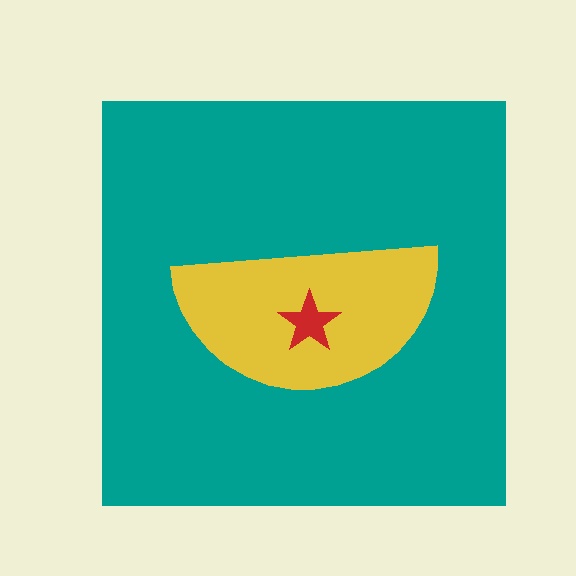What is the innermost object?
The red star.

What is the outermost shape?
The teal square.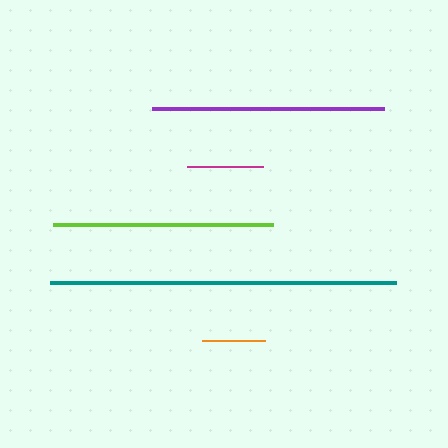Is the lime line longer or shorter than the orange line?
The lime line is longer than the orange line.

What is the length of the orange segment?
The orange segment is approximately 64 pixels long.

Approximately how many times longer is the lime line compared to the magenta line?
The lime line is approximately 2.9 times the length of the magenta line.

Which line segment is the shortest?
The orange line is the shortest at approximately 64 pixels.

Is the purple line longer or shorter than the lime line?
The purple line is longer than the lime line.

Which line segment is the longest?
The teal line is the longest at approximately 346 pixels.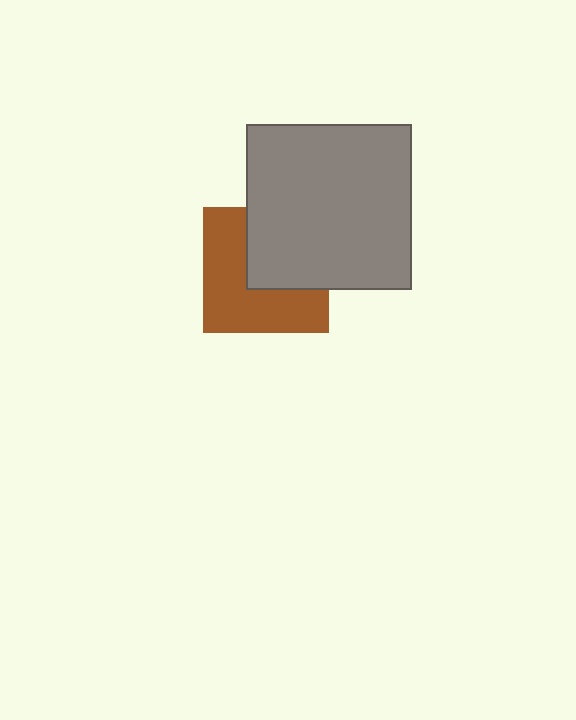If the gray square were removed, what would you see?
You would see the complete brown square.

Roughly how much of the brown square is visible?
About half of it is visible (roughly 57%).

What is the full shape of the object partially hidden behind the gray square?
The partially hidden object is a brown square.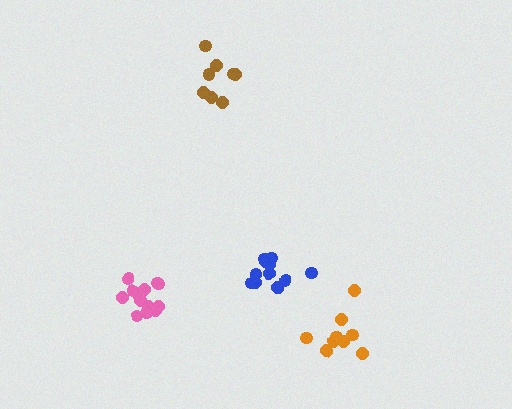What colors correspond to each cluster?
The clusters are colored: brown, orange, blue, pink.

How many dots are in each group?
Group 1: 8 dots, Group 2: 9 dots, Group 3: 11 dots, Group 4: 14 dots (42 total).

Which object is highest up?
The brown cluster is topmost.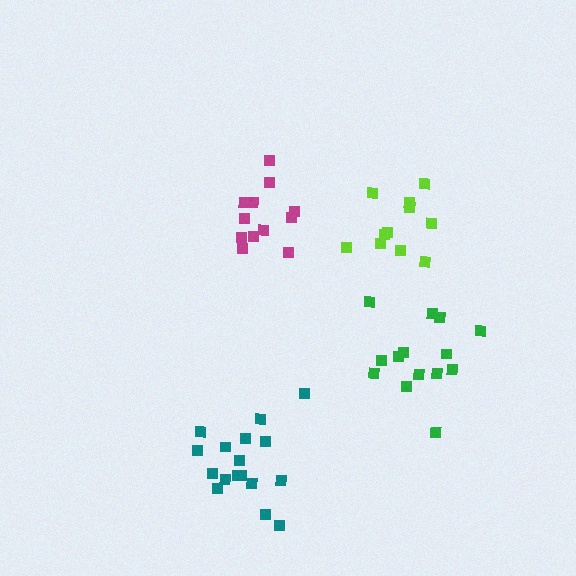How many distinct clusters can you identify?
There are 4 distinct clusters.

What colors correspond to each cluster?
The clusters are colored: magenta, teal, lime, green.